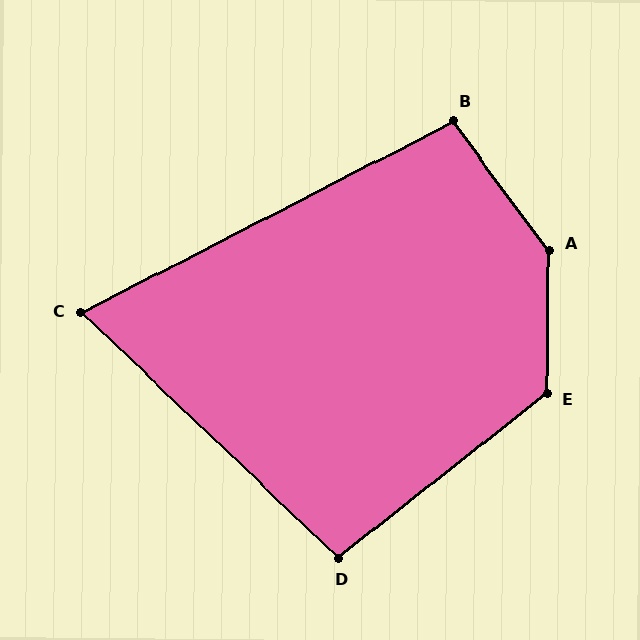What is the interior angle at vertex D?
Approximately 98 degrees (obtuse).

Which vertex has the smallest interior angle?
C, at approximately 71 degrees.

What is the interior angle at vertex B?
Approximately 99 degrees (obtuse).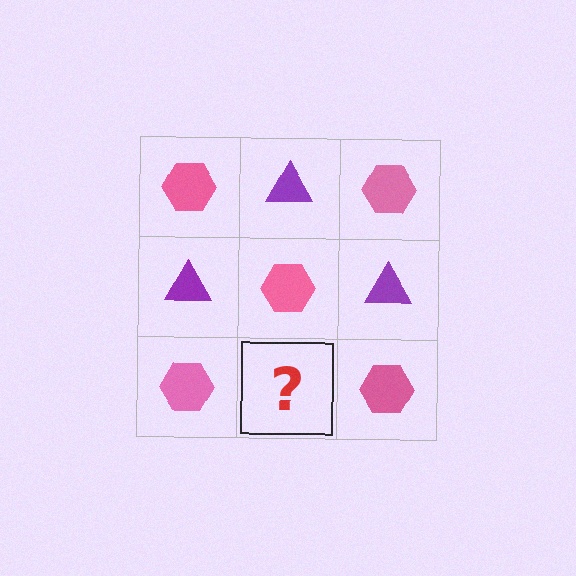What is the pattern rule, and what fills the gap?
The rule is that it alternates pink hexagon and purple triangle in a checkerboard pattern. The gap should be filled with a purple triangle.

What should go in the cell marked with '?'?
The missing cell should contain a purple triangle.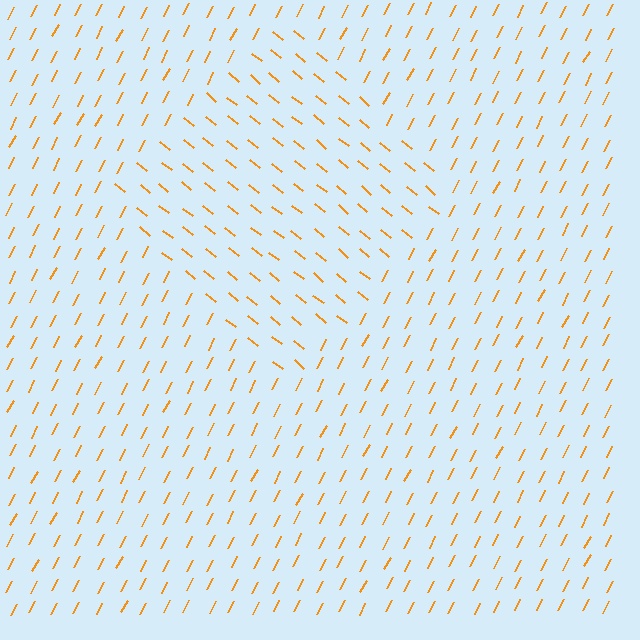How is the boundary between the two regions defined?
The boundary is defined purely by a change in line orientation (approximately 78 degrees difference). All lines are the same color and thickness.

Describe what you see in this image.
The image is filled with small orange line segments. A diamond region in the image has lines oriented differently from the surrounding lines, creating a visible texture boundary.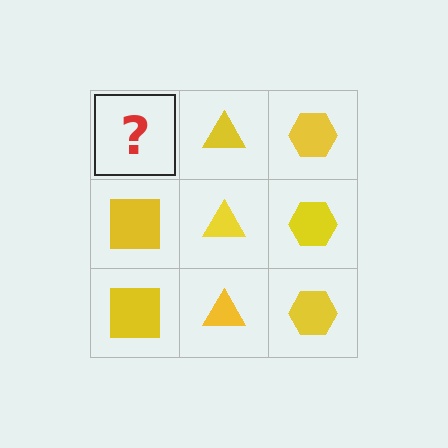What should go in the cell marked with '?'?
The missing cell should contain a yellow square.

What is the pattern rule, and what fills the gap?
The rule is that each column has a consistent shape. The gap should be filled with a yellow square.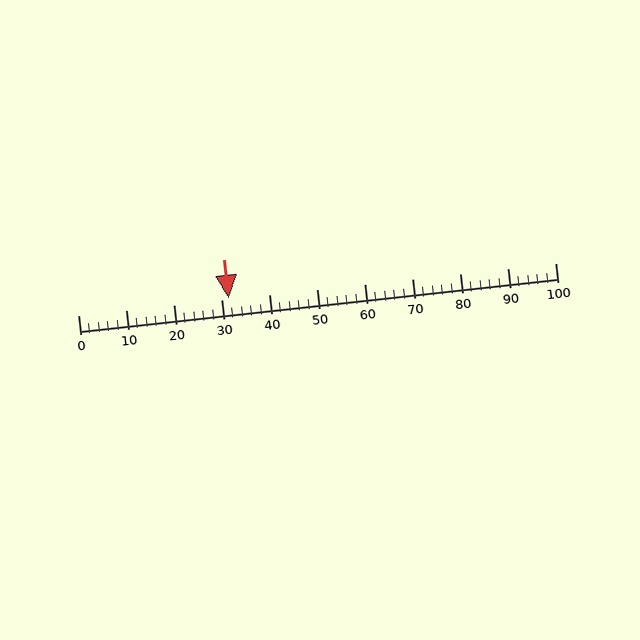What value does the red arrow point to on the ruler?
The red arrow points to approximately 32.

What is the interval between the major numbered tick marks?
The major tick marks are spaced 10 units apart.